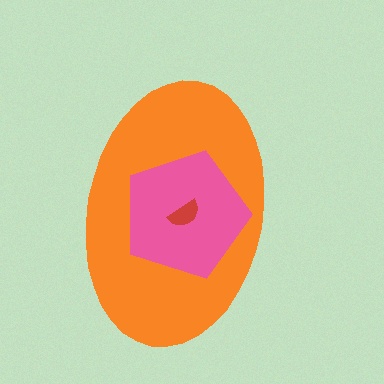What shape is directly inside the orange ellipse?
The pink pentagon.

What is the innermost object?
The red semicircle.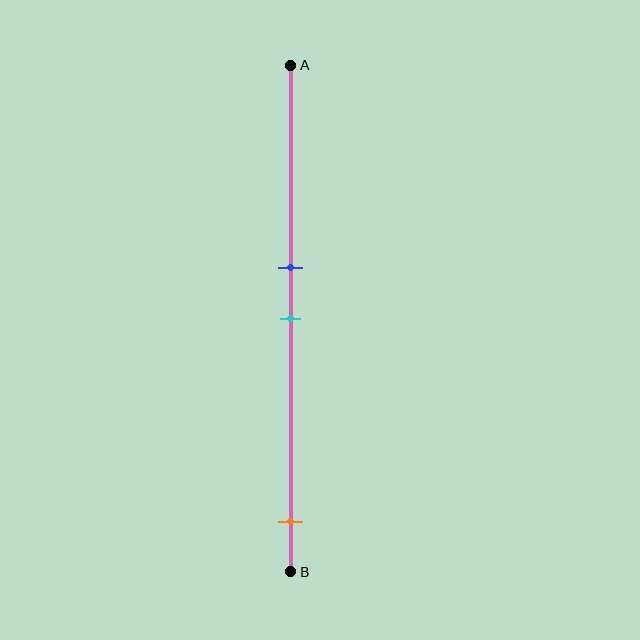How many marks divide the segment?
There are 3 marks dividing the segment.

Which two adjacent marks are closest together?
The blue and cyan marks are the closest adjacent pair.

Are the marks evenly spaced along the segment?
No, the marks are not evenly spaced.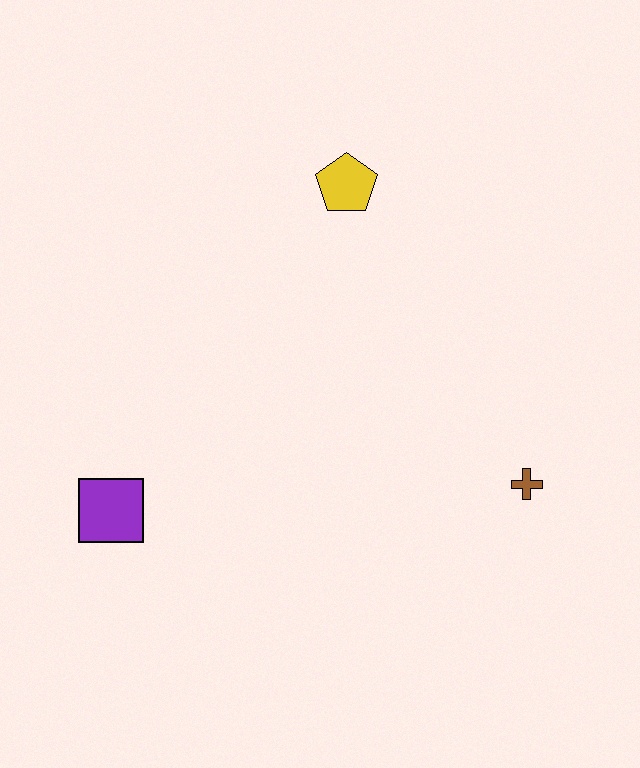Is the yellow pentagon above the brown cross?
Yes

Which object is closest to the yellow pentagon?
The brown cross is closest to the yellow pentagon.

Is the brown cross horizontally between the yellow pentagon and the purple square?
No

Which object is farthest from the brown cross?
The purple square is farthest from the brown cross.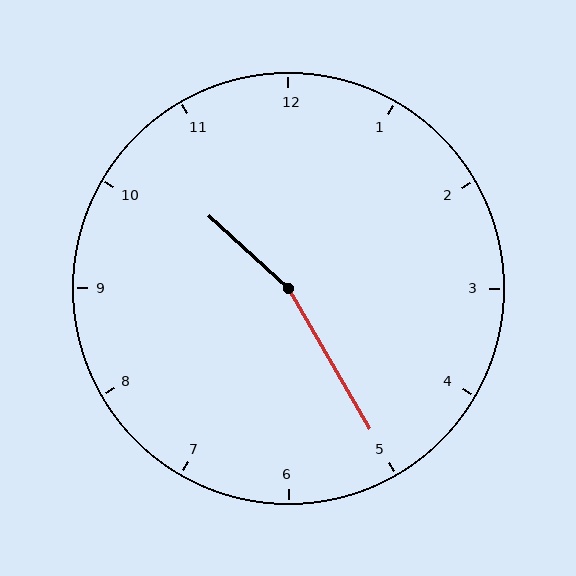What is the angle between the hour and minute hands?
Approximately 162 degrees.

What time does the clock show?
10:25.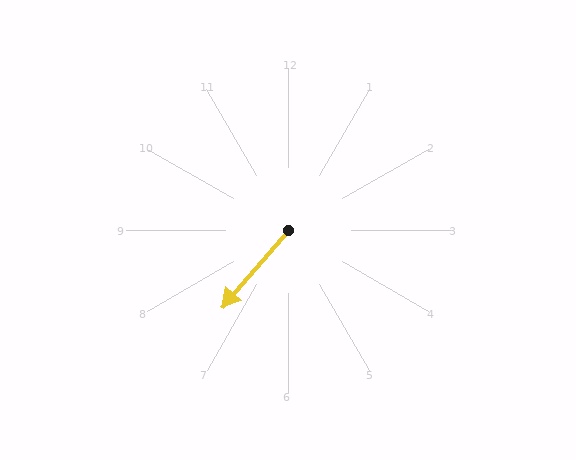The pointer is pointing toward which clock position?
Roughly 7 o'clock.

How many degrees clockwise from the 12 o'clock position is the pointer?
Approximately 221 degrees.